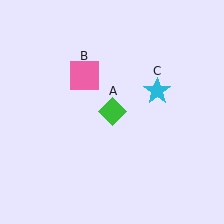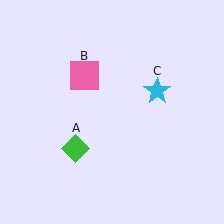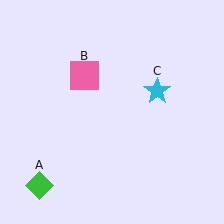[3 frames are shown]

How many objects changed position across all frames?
1 object changed position: green diamond (object A).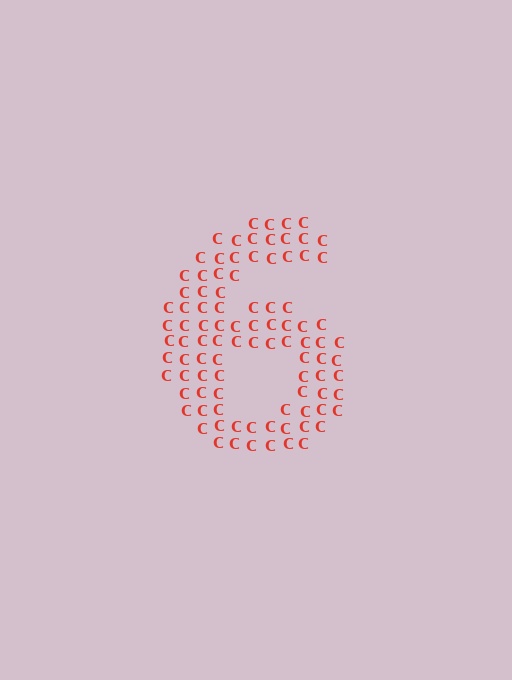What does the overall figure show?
The overall figure shows the digit 6.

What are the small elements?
The small elements are letter C's.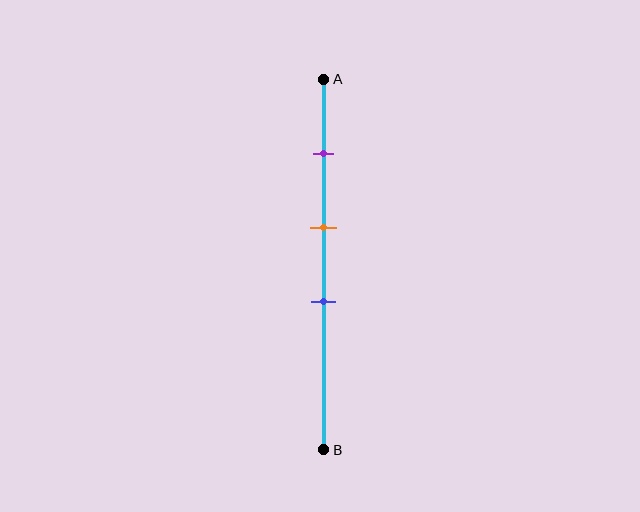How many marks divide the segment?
There are 3 marks dividing the segment.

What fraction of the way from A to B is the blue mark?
The blue mark is approximately 60% (0.6) of the way from A to B.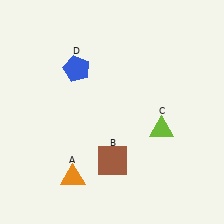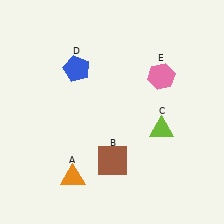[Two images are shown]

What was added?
A pink hexagon (E) was added in Image 2.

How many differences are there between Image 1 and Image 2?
There is 1 difference between the two images.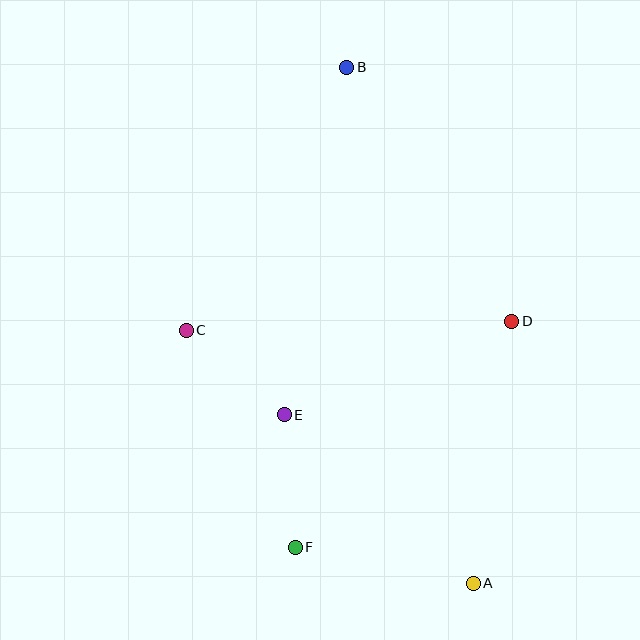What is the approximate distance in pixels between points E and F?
The distance between E and F is approximately 133 pixels.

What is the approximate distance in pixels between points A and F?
The distance between A and F is approximately 182 pixels.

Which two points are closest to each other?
Points C and E are closest to each other.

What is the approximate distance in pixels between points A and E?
The distance between A and E is approximately 253 pixels.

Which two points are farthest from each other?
Points A and B are farthest from each other.